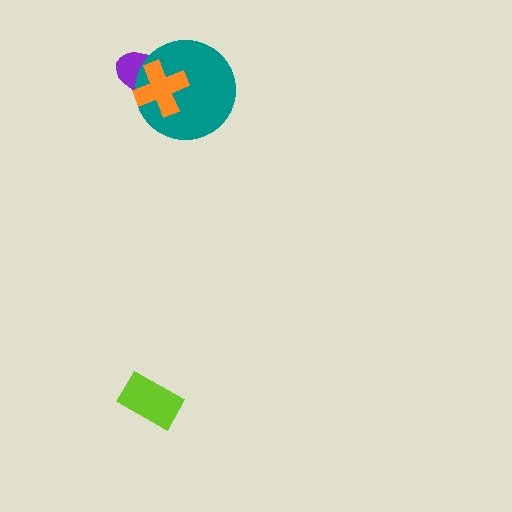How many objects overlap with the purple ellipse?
2 objects overlap with the purple ellipse.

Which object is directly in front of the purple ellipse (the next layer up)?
The teal circle is directly in front of the purple ellipse.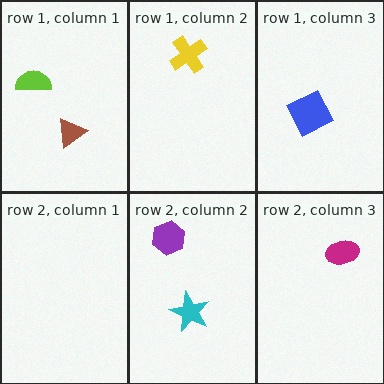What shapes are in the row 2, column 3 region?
The magenta ellipse.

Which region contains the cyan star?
The row 2, column 2 region.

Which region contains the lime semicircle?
The row 1, column 1 region.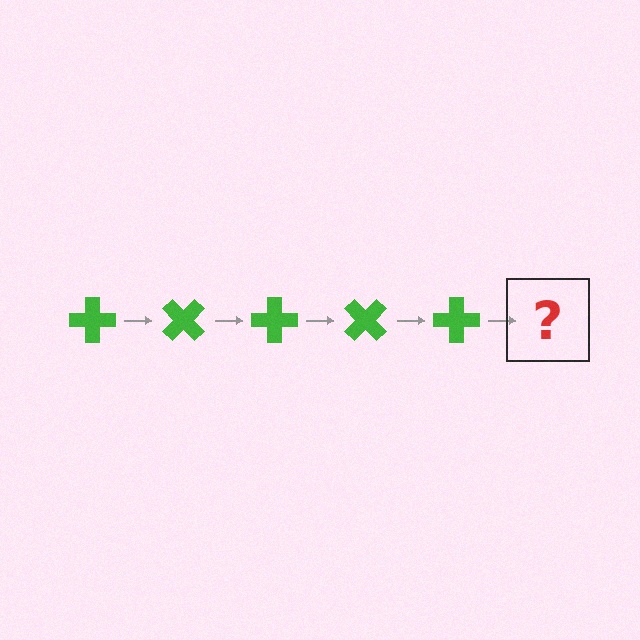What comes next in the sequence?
The next element should be a green cross rotated 225 degrees.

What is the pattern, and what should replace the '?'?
The pattern is that the cross rotates 45 degrees each step. The '?' should be a green cross rotated 225 degrees.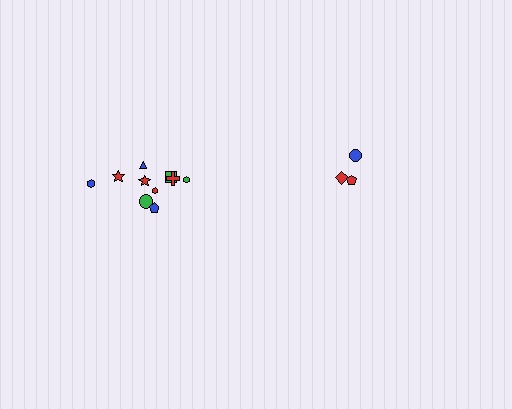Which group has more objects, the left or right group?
The left group.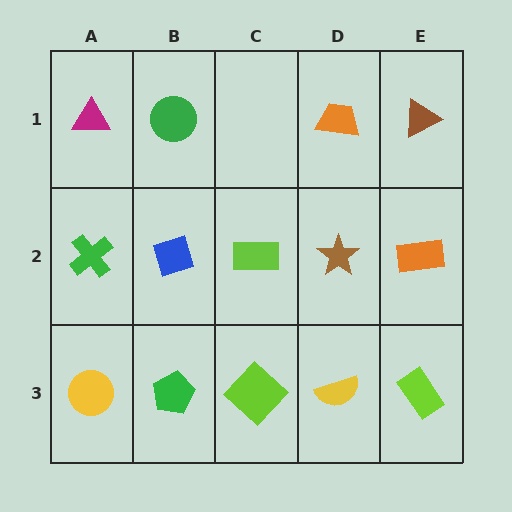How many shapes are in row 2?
5 shapes.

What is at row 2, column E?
An orange rectangle.